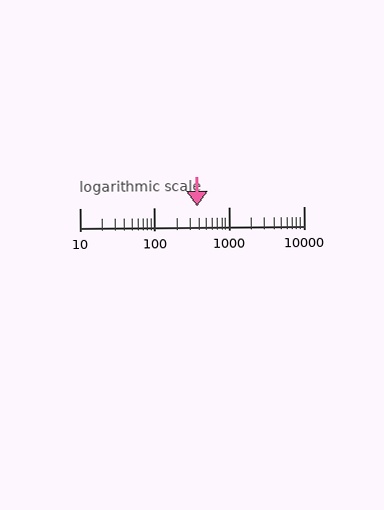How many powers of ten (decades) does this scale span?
The scale spans 3 decades, from 10 to 10000.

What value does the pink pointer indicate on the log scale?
The pointer indicates approximately 380.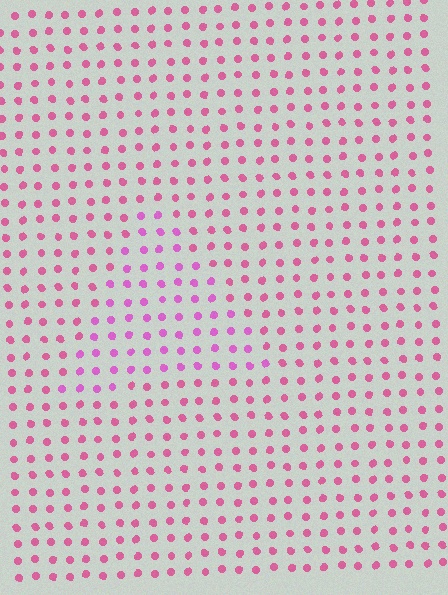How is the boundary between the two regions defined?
The boundary is defined purely by a slight shift in hue (about 25 degrees). Spacing, size, and orientation are identical on both sides.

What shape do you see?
I see a triangle.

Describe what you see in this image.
The image is filled with small pink elements in a uniform arrangement. A triangle-shaped region is visible where the elements are tinted to a slightly different hue, forming a subtle color boundary.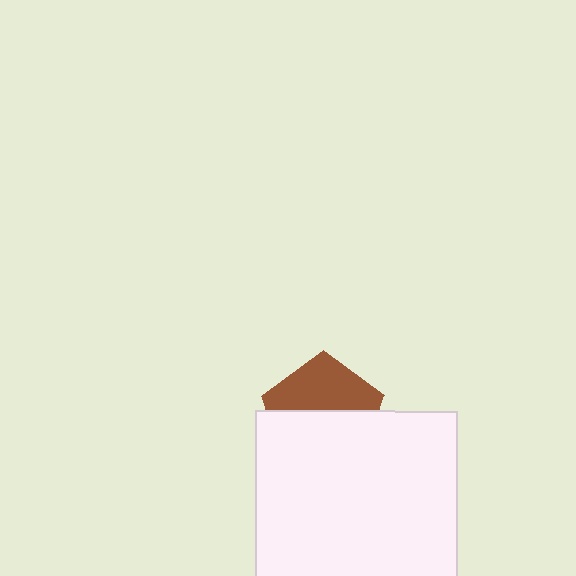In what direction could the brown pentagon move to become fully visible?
The brown pentagon could move up. That would shift it out from behind the white square entirely.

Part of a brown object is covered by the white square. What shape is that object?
It is a pentagon.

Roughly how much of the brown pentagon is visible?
A small part of it is visible (roughly 45%).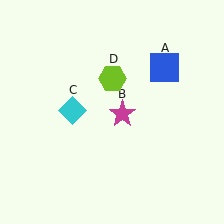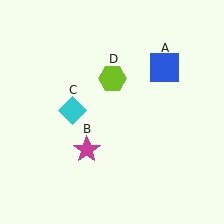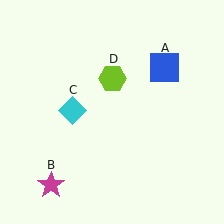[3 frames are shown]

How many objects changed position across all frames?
1 object changed position: magenta star (object B).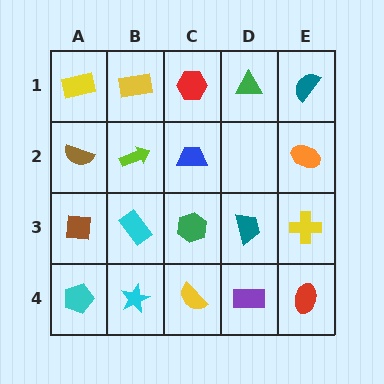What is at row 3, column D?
A teal trapezoid.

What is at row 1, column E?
A teal semicircle.